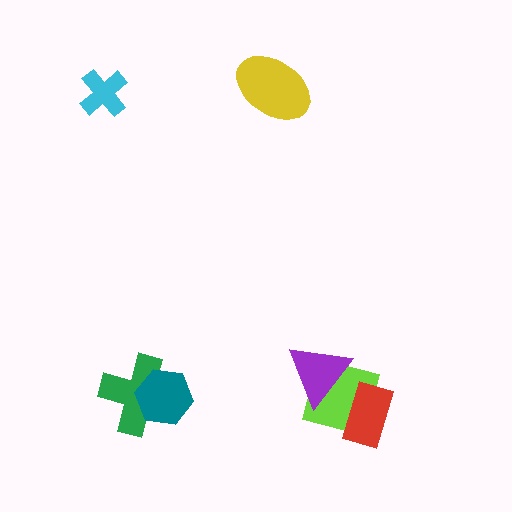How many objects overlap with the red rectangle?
1 object overlaps with the red rectangle.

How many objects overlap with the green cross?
1 object overlaps with the green cross.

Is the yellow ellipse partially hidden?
No, no other shape covers it.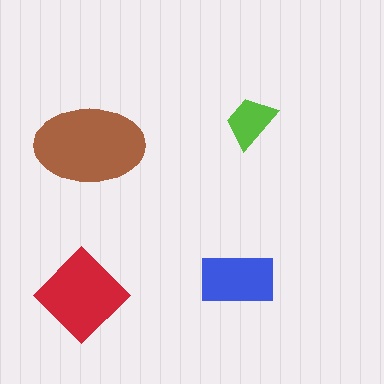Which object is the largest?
The brown ellipse.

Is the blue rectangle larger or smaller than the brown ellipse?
Smaller.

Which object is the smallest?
The lime trapezoid.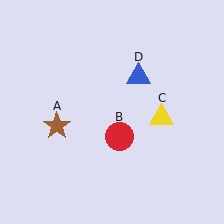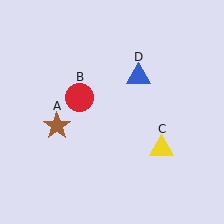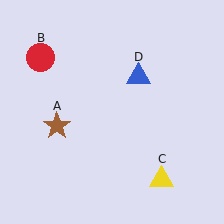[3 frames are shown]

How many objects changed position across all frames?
2 objects changed position: red circle (object B), yellow triangle (object C).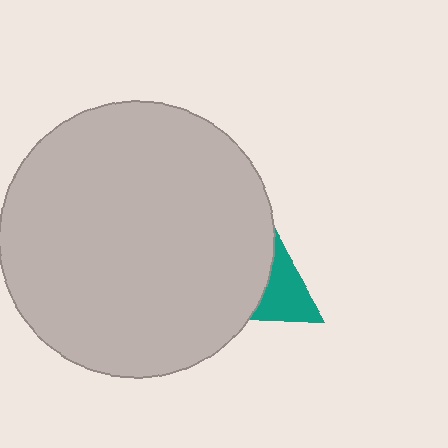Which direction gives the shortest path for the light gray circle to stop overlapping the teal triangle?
Moving left gives the shortest separation.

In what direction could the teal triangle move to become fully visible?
The teal triangle could move right. That would shift it out from behind the light gray circle entirely.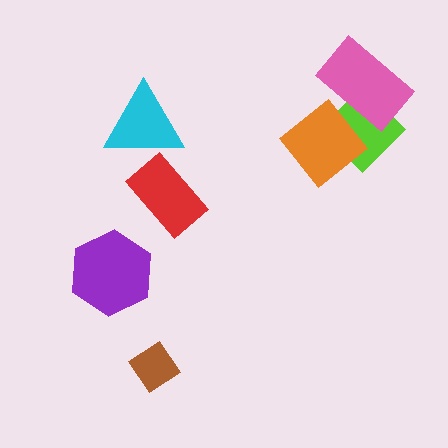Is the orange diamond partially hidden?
Yes, it is partially covered by another shape.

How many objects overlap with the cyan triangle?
1 object overlaps with the cyan triangle.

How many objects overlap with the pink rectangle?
2 objects overlap with the pink rectangle.